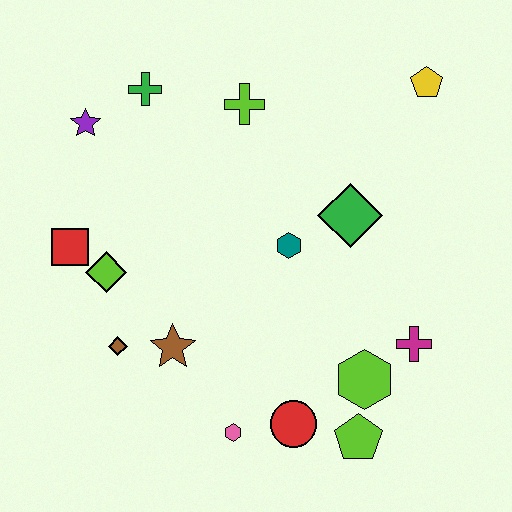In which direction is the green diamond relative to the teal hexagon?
The green diamond is to the right of the teal hexagon.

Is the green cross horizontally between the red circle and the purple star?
Yes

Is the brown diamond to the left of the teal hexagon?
Yes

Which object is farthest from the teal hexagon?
The purple star is farthest from the teal hexagon.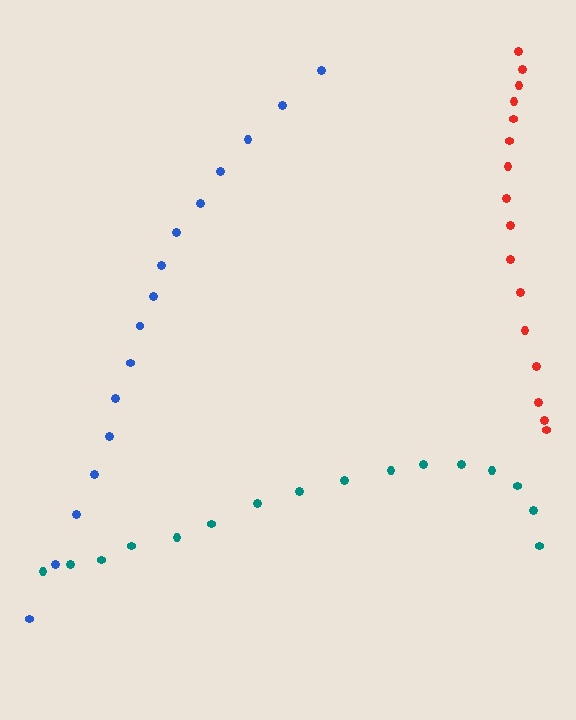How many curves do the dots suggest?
There are 3 distinct paths.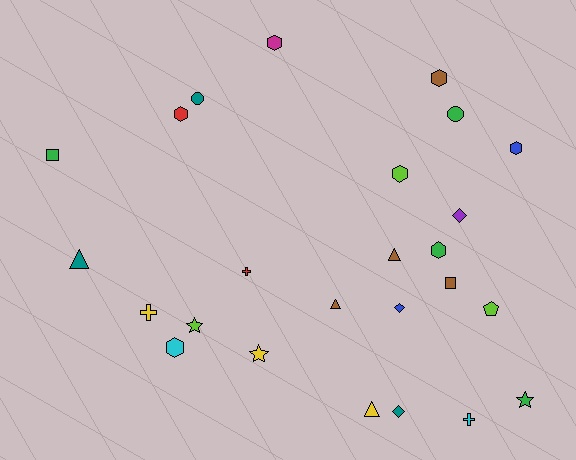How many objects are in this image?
There are 25 objects.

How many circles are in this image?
There are 2 circles.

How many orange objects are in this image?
There are no orange objects.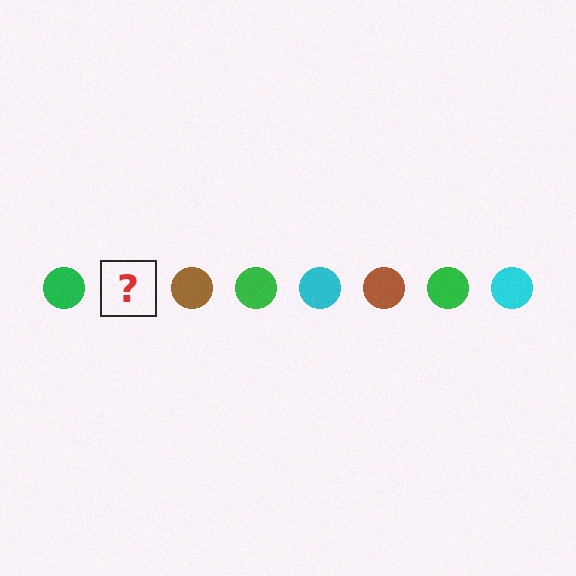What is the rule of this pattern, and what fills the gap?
The rule is that the pattern cycles through green, cyan, brown circles. The gap should be filled with a cyan circle.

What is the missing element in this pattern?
The missing element is a cyan circle.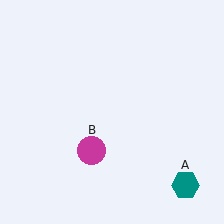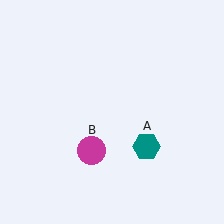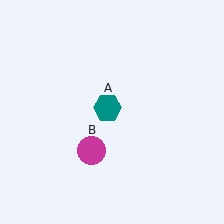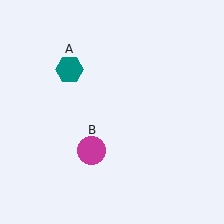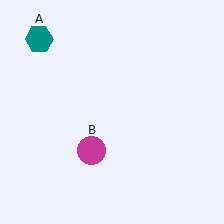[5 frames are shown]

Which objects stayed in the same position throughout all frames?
Magenta circle (object B) remained stationary.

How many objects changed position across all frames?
1 object changed position: teal hexagon (object A).